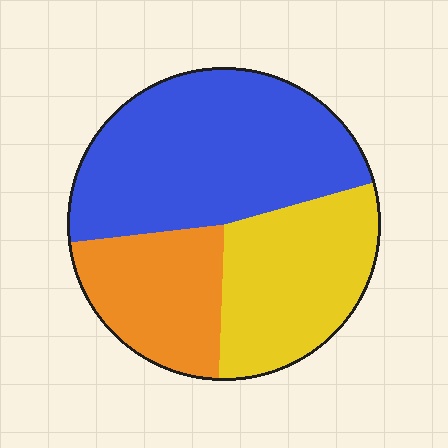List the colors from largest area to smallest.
From largest to smallest: blue, yellow, orange.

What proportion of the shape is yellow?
Yellow covers about 30% of the shape.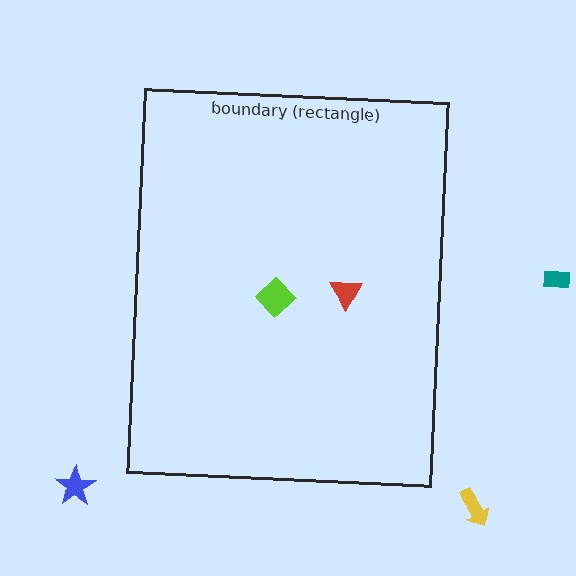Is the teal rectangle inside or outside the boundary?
Outside.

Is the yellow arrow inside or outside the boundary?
Outside.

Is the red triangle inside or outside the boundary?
Inside.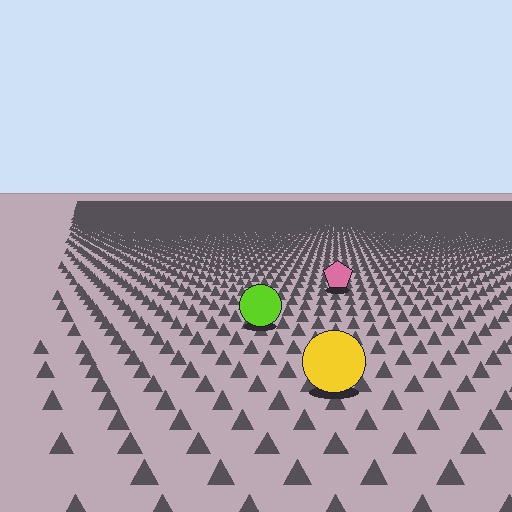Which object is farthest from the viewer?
The pink pentagon is farthest from the viewer. It appears smaller and the ground texture around it is denser.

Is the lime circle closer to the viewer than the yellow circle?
No. The yellow circle is closer — you can tell from the texture gradient: the ground texture is coarser near it.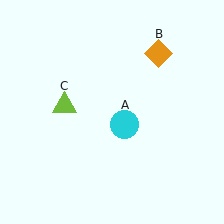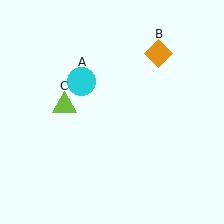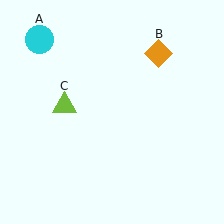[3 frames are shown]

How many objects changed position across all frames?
1 object changed position: cyan circle (object A).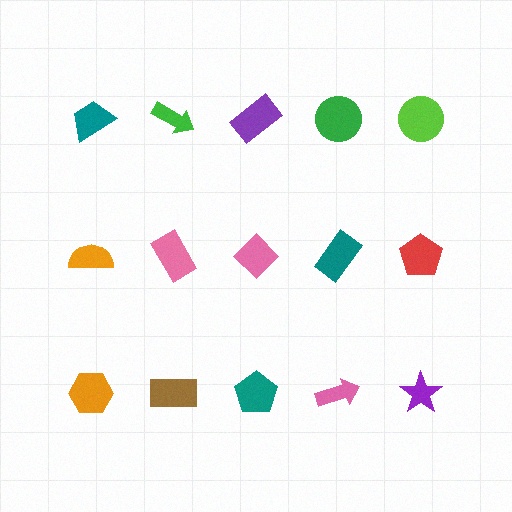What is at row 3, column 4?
A pink arrow.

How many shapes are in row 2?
5 shapes.